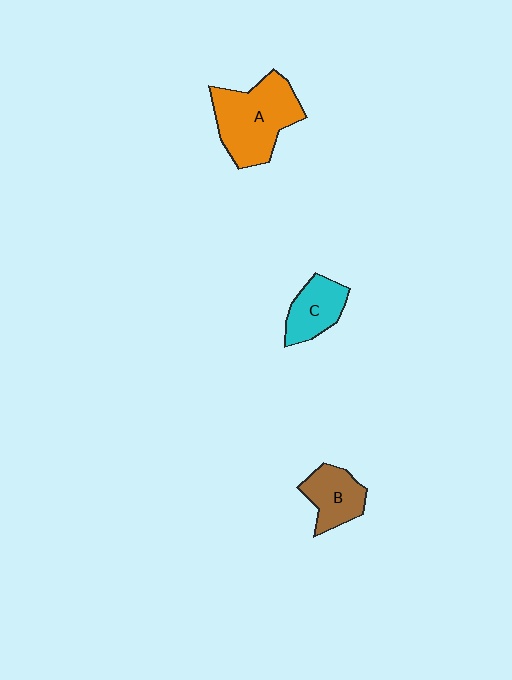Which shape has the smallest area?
Shape C (cyan).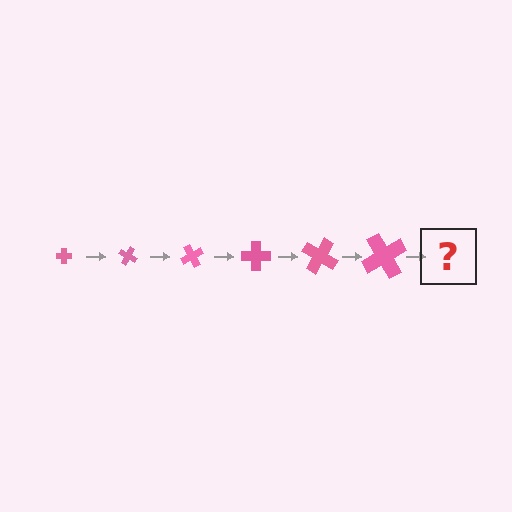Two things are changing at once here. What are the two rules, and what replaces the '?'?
The two rules are that the cross grows larger each step and it rotates 30 degrees each step. The '?' should be a cross, larger than the previous one and rotated 180 degrees from the start.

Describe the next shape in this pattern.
It should be a cross, larger than the previous one and rotated 180 degrees from the start.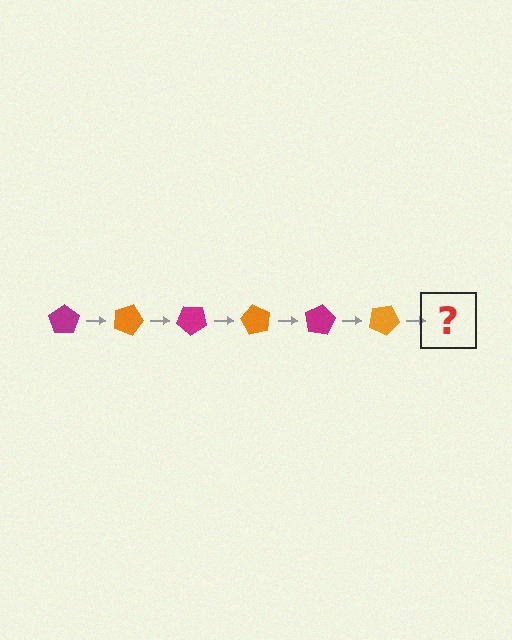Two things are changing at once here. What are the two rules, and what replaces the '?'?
The two rules are that it rotates 20 degrees each step and the color cycles through magenta and orange. The '?' should be a magenta pentagon, rotated 120 degrees from the start.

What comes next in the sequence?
The next element should be a magenta pentagon, rotated 120 degrees from the start.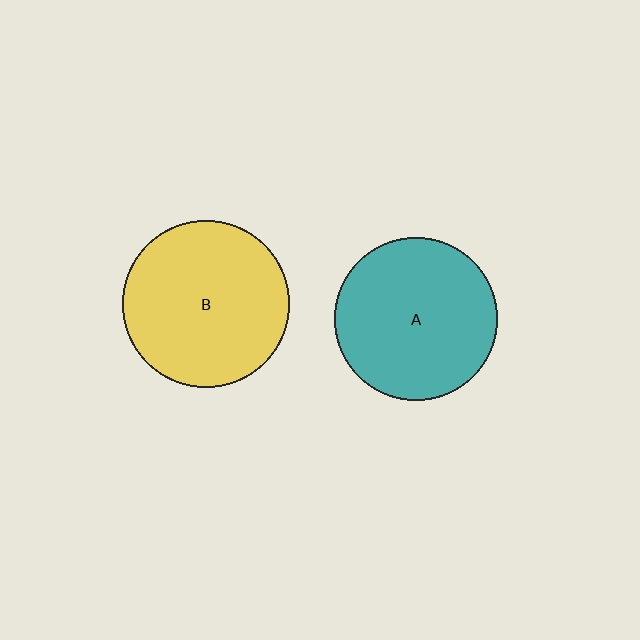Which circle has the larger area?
Circle B (yellow).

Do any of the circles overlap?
No, none of the circles overlap.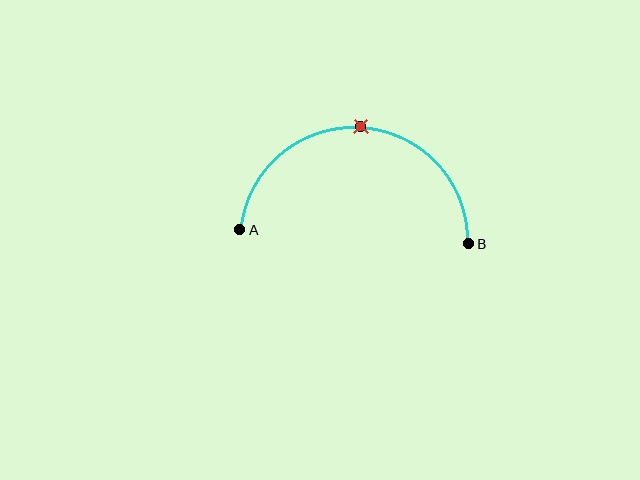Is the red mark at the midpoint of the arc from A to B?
Yes. The red mark lies on the arc at equal arc-length from both A and B — it is the arc midpoint.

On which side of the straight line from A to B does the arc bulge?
The arc bulges above the straight line connecting A and B.